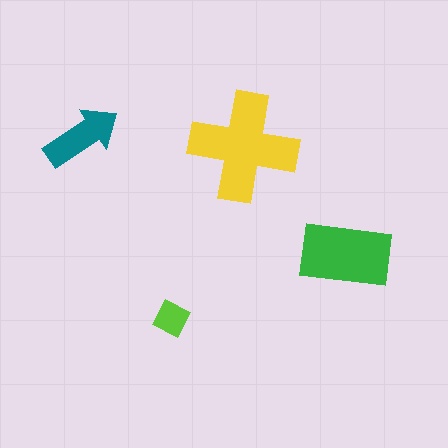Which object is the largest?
The yellow cross.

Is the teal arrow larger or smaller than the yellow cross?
Smaller.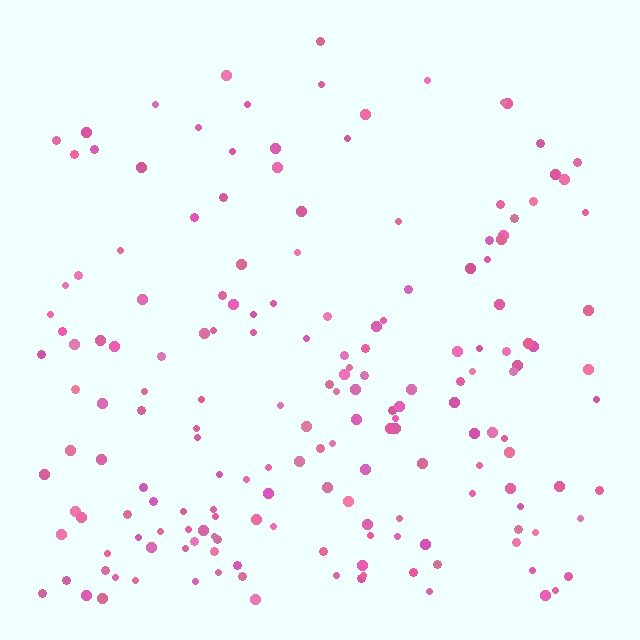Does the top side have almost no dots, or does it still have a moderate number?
Still a moderate number, just noticeably fewer than the bottom.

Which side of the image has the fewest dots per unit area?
The top.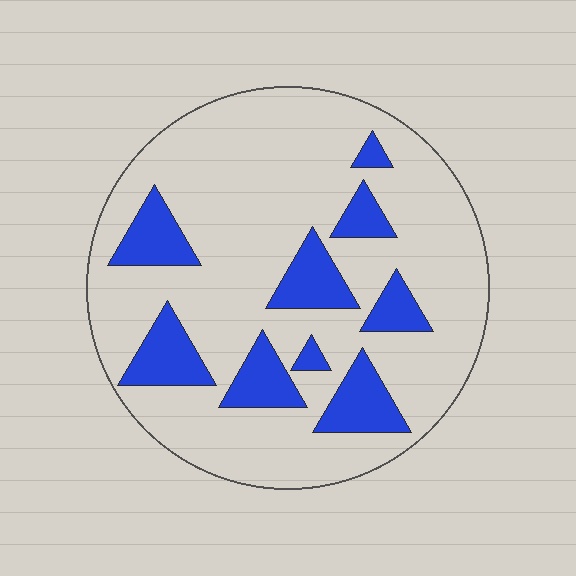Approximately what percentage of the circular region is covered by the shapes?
Approximately 20%.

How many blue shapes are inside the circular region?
9.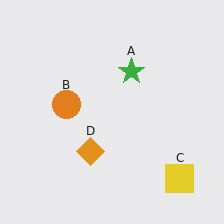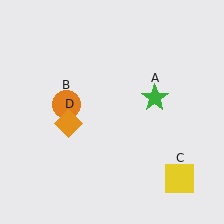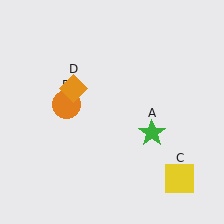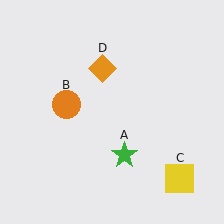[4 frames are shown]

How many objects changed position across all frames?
2 objects changed position: green star (object A), orange diamond (object D).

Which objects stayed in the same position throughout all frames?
Orange circle (object B) and yellow square (object C) remained stationary.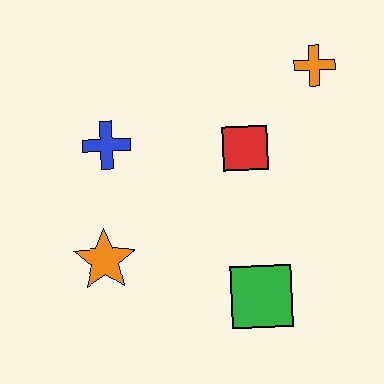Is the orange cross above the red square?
Yes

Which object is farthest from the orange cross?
The orange star is farthest from the orange cross.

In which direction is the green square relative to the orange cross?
The green square is below the orange cross.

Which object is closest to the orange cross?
The red square is closest to the orange cross.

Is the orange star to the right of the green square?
No